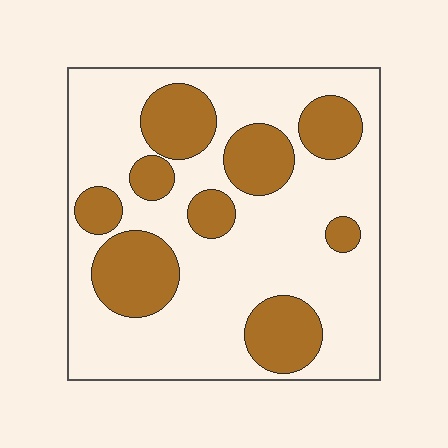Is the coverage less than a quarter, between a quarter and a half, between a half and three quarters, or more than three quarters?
Between a quarter and a half.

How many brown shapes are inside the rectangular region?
9.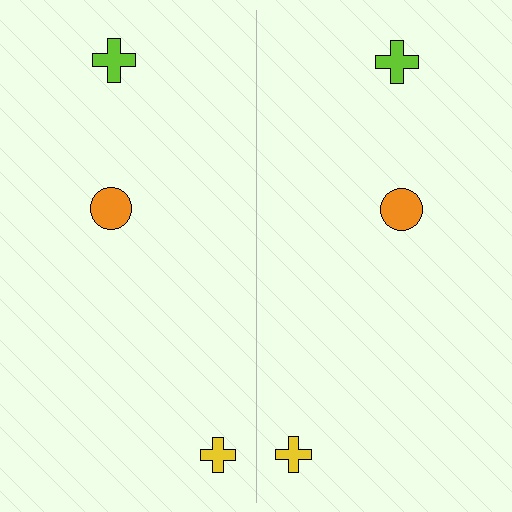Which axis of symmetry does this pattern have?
The pattern has a vertical axis of symmetry running through the center of the image.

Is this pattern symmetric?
Yes, this pattern has bilateral (reflection) symmetry.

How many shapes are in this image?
There are 6 shapes in this image.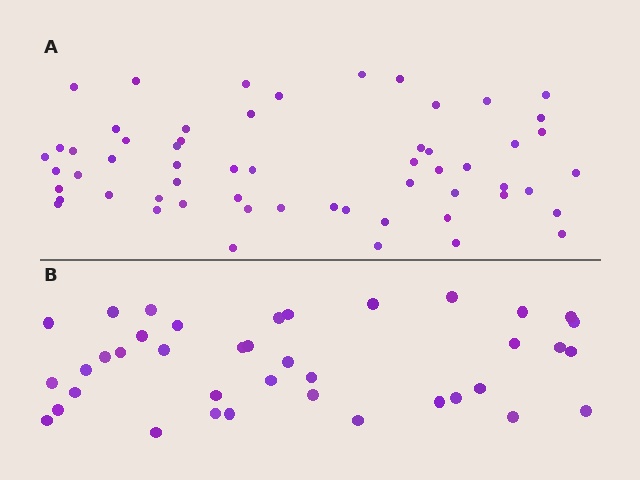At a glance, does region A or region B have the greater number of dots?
Region A (the top region) has more dots.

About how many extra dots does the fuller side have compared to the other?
Region A has approximately 20 more dots than region B.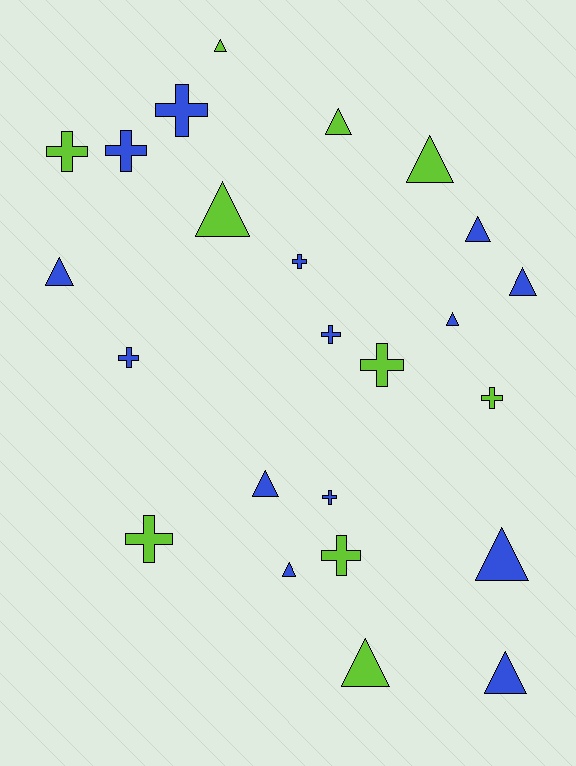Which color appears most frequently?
Blue, with 14 objects.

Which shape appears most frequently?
Triangle, with 13 objects.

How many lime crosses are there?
There are 5 lime crosses.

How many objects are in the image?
There are 24 objects.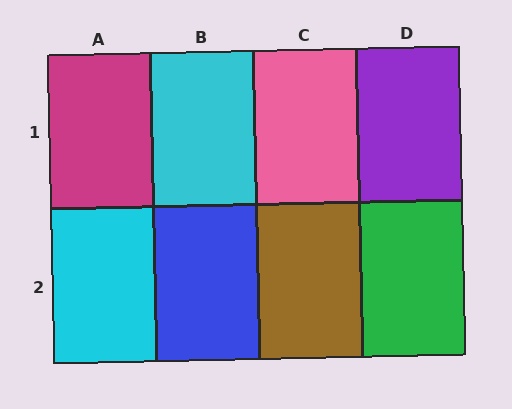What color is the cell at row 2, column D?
Green.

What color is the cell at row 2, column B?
Blue.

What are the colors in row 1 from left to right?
Magenta, cyan, pink, purple.